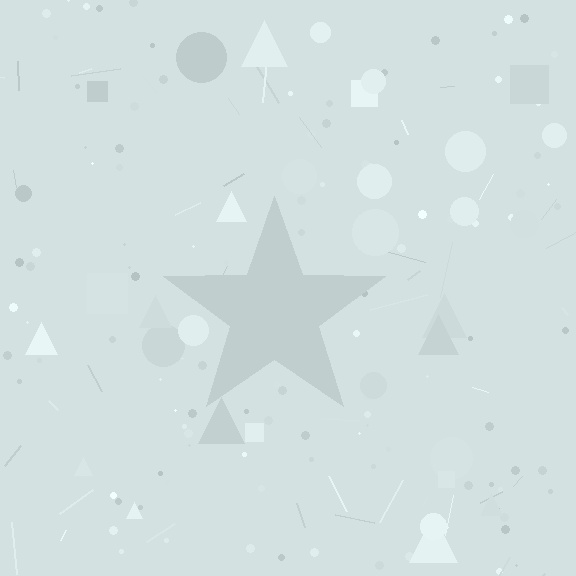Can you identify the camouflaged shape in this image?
The camouflaged shape is a star.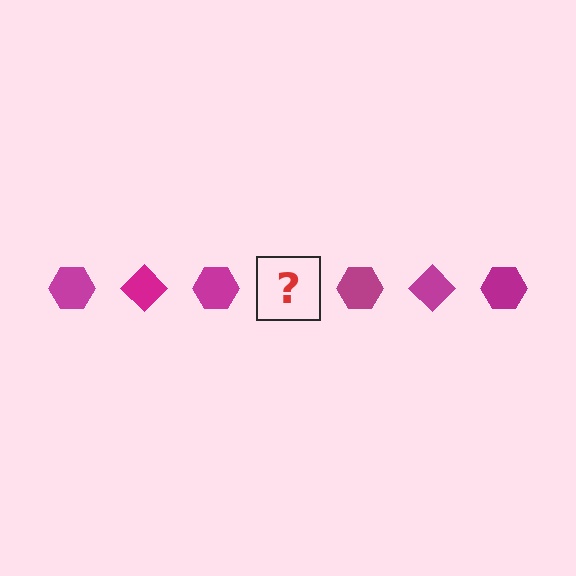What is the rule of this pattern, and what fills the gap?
The rule is that the pattern cycles through hexagon, diamond shapes in magenta. The gap should be filled with a magenta diamond.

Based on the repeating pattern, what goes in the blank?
The blank should be a magenta diamond.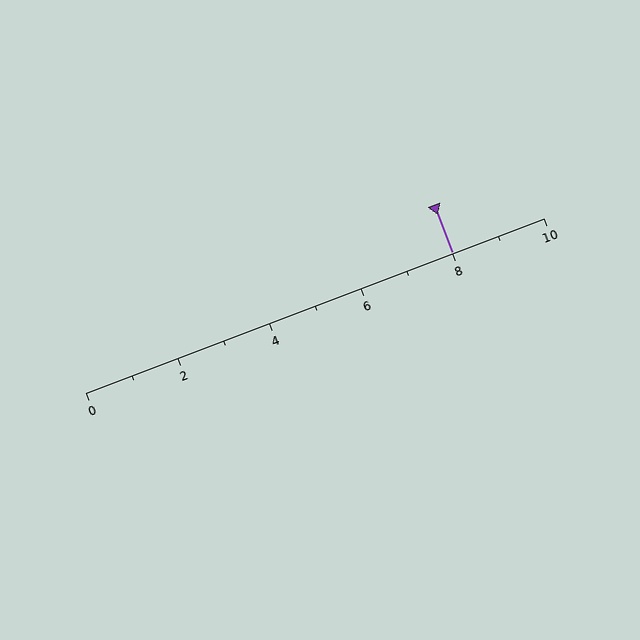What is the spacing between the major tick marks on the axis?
The major ticks are spaced 2 apart.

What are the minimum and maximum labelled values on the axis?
The axis runs from 0 to 10.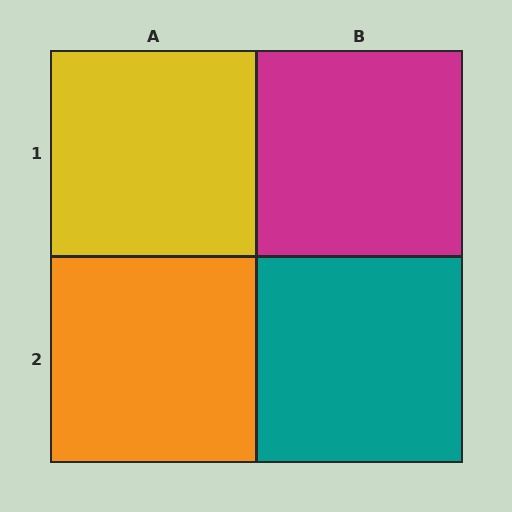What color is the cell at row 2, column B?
Teal.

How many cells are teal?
1 cell is teal.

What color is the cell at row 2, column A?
Orange.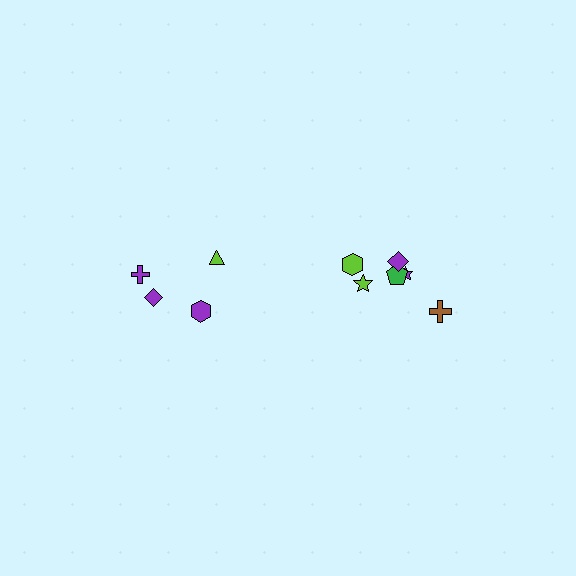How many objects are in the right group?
There are 6 objects.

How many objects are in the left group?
There are 4 objects.